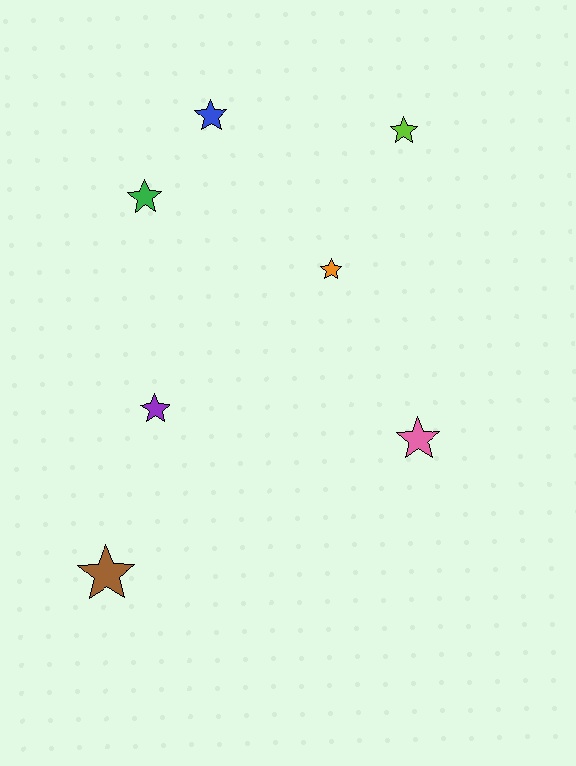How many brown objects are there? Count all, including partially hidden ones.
There is 1 brown object.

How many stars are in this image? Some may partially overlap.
There are 7 stars.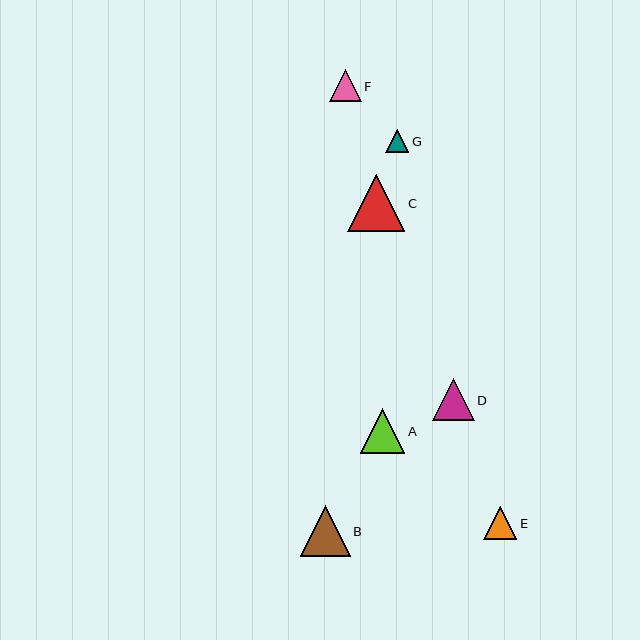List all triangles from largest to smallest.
From largest to smallest: C, B, A, D, E, F, G.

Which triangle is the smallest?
Triangle G is the smallest with a size of approximately 23 pixels.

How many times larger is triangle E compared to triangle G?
Triangle E is approximately 1.5 times the size of triangle G.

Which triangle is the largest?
Triangle C is the largest with a size of approximately 57 pixels.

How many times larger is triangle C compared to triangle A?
Triangle C is approximately 1.3 times the size of triangle A.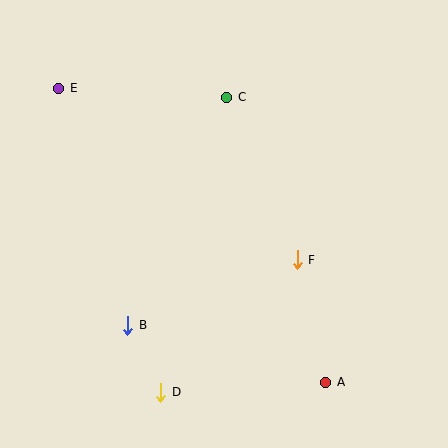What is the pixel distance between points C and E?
The distance between C and E is 168 pixels.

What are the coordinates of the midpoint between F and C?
The midpoint between F and C is at (262, 178).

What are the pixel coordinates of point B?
Point B is at (128, 325).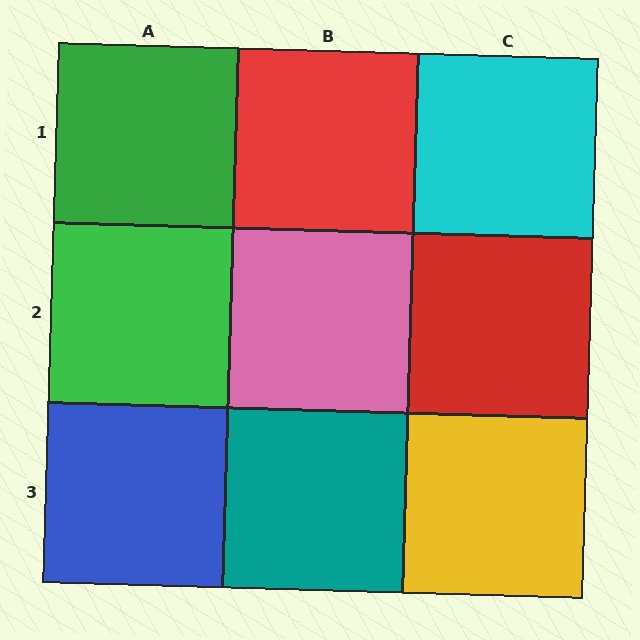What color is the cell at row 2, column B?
Pink.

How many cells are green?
2 cells are green.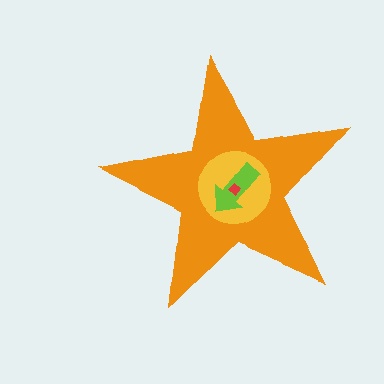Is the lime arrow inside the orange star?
Yes.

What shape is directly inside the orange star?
The yellow circle.